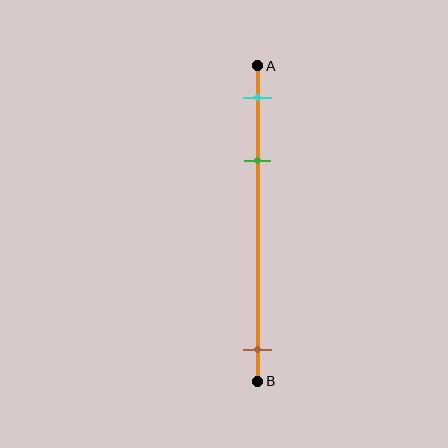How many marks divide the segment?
There are 3 marks dividing the segment.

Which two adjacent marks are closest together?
The cyan and green marks are the closest adjacent pair.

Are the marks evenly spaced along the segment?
No, the marks are not evenly spaced.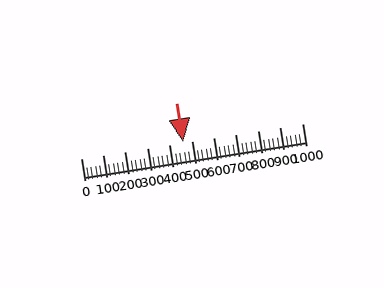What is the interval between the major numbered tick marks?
The major tick marks are spaced 100 units apart.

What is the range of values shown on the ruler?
The ruler shows values from 0 to 1000.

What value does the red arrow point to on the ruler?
The red arrow points to approximately 460.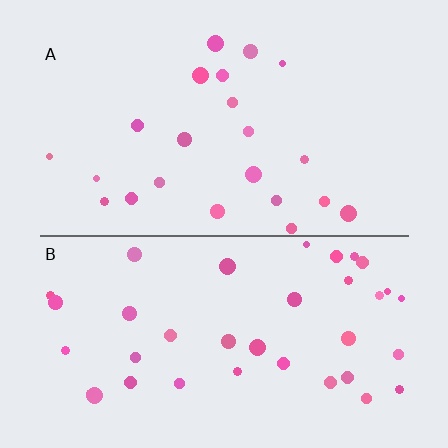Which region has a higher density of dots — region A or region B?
B (the bottom).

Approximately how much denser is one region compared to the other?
Approximately 1.7× — region B over region A.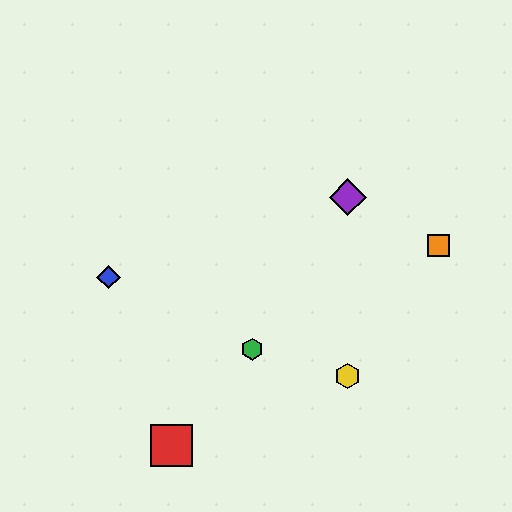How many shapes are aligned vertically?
2 shapes (the yellow hexagon, the purple diamond) are aligned vertically.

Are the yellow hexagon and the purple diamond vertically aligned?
Yes, both are at x≈348.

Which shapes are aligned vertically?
The yellow hexagon, the purple diamond are aligned vertically.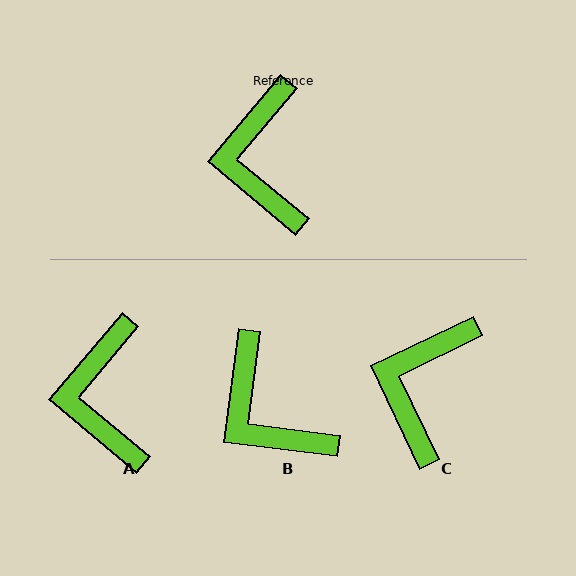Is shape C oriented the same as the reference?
No, it is off by about 24 degrees.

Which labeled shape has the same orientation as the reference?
A.